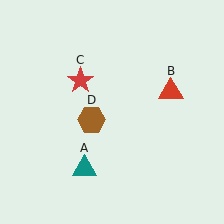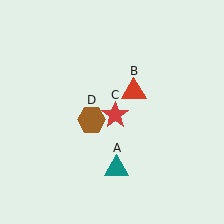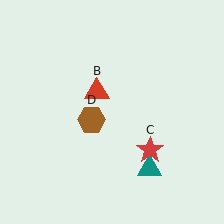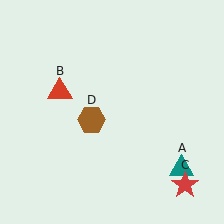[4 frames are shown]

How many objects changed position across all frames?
3 objects changed position: teal triangle (object A), red triangle (object B), red star (object C).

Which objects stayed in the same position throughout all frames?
Brown hexagon (object D) remained stationary.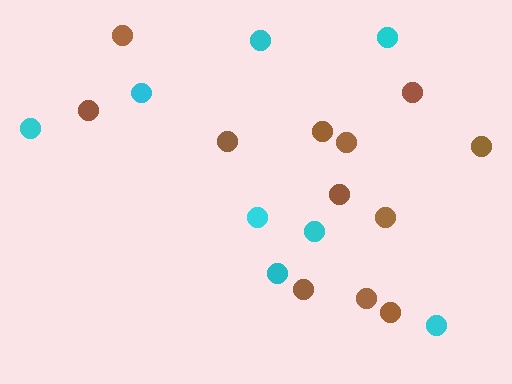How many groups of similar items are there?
There are 2 groups: one group of brown circles (12) and one group of cyan circles (8).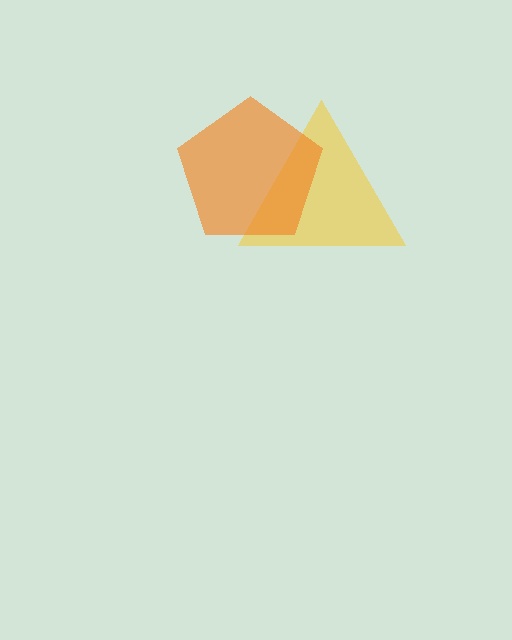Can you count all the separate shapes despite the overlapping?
Yes, there are 2 separate shapes.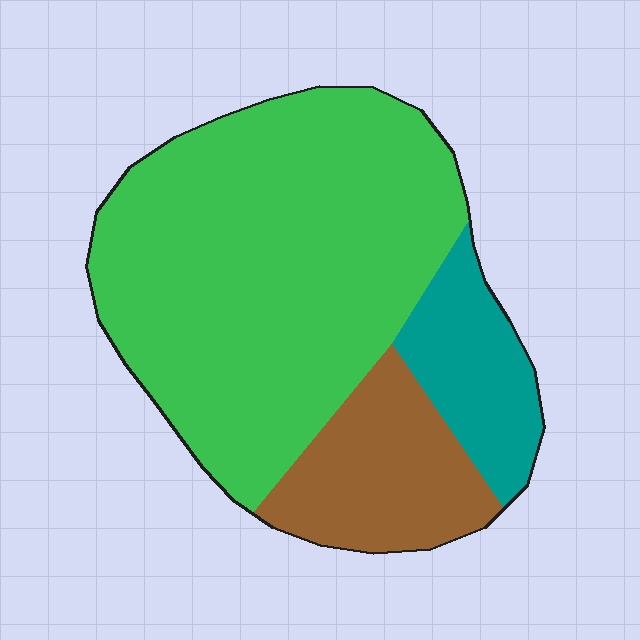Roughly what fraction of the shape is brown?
Brown covers roughly 20% of the shape.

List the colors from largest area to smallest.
From largest to smallest: green, brown, teal.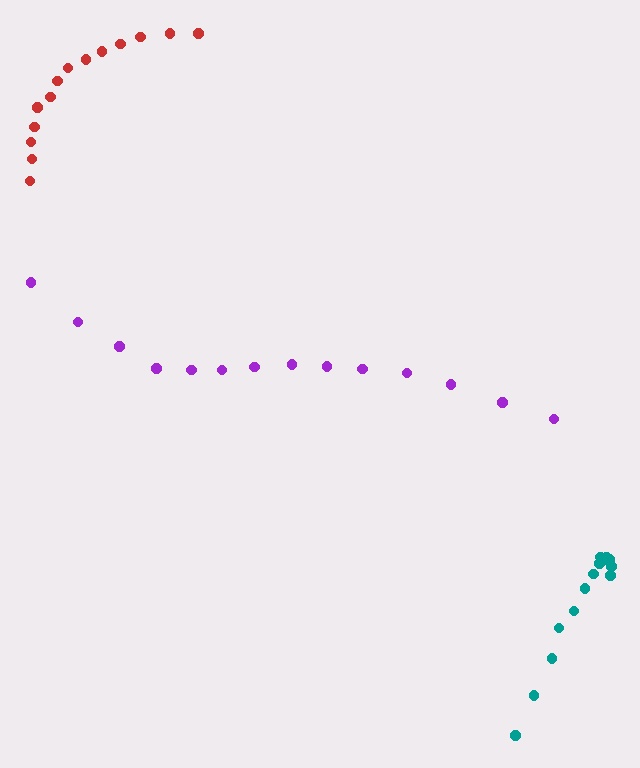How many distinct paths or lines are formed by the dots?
There are 3 distinct paths.